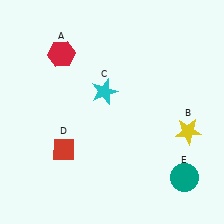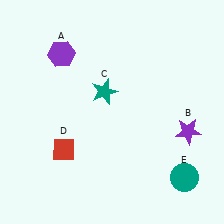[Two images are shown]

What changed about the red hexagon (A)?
In Image 1, A is red. In Image 2, it changed to purple.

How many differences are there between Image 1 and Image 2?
There are 3 differences between the two images.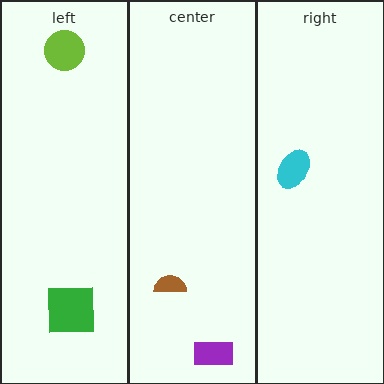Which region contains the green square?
The left region.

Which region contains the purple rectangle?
The center region.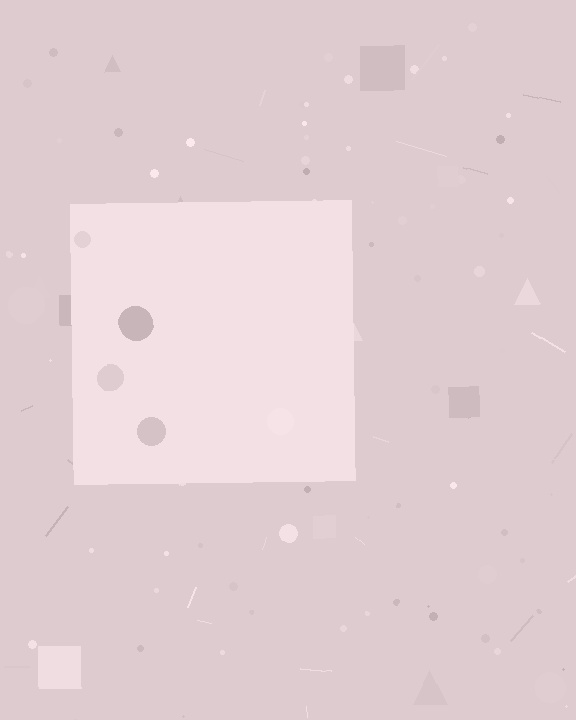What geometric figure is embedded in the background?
A square is embedded in the background.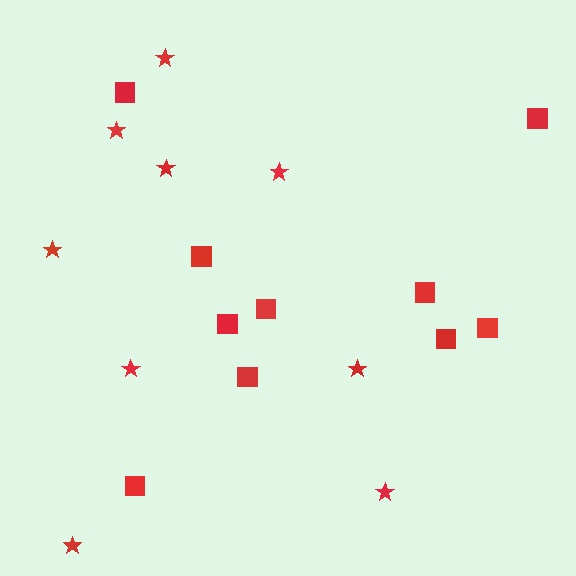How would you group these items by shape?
There are 2 groups: one group of stars (9) and one group of squares (10).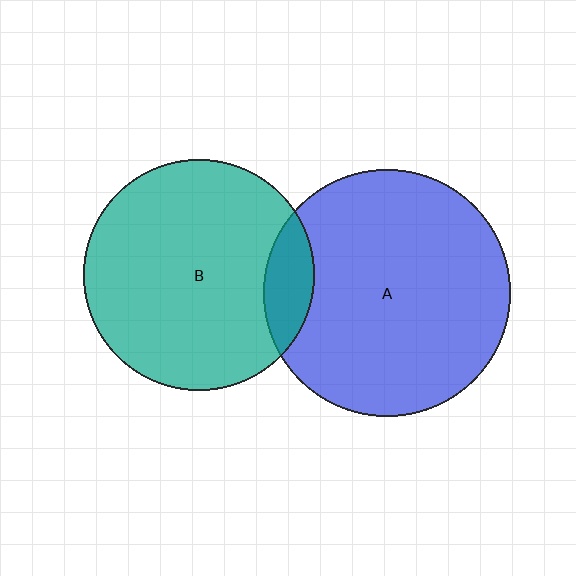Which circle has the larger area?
Circle A (blue).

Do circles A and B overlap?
Yes.